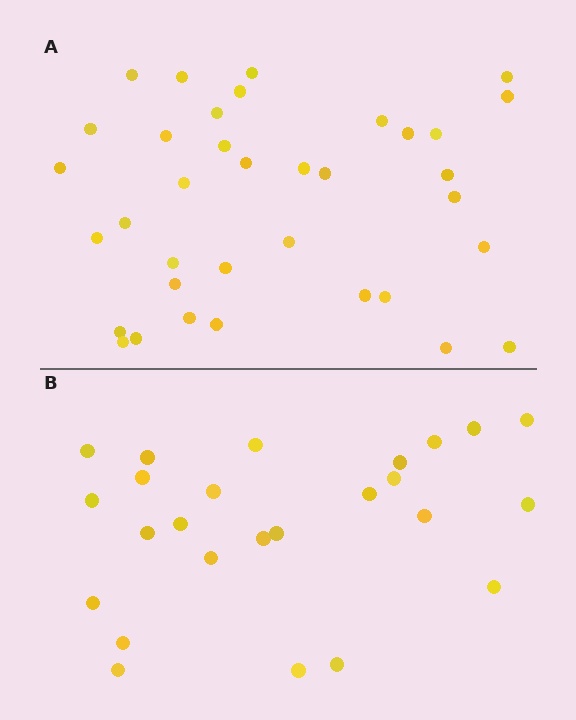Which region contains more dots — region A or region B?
Region A (the top region) has more dots.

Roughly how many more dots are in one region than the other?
Region A has roughly 12 or so more dots than region B.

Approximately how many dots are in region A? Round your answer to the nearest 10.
About 40 dots. (The exact count is 36, which rounds to 40.)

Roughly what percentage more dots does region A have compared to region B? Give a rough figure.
About 45% more.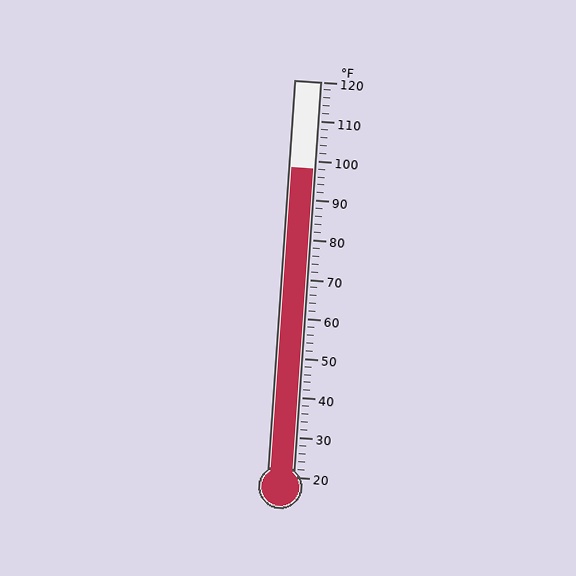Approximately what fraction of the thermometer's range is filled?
The thermometer is filled to approximately 80% of its range.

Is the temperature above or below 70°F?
The temperature is above 70°F.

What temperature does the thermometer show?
The thermometer shows approximately 98°F.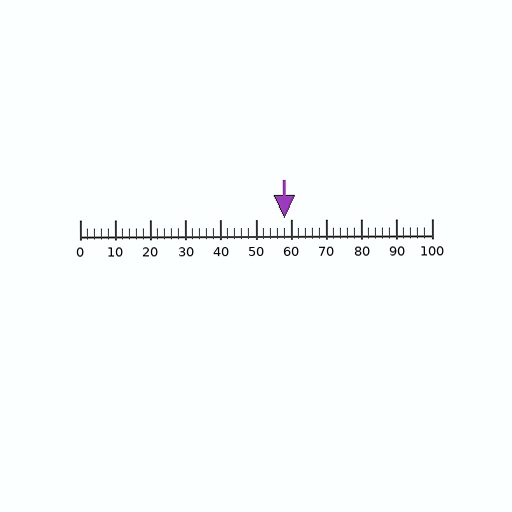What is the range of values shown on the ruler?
The ruler shows values from 0 to 100.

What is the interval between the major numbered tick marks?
The major tick marks are spaced 10 units apart.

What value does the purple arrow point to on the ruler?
The purple arrow points to approximately 58.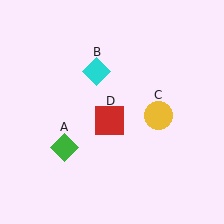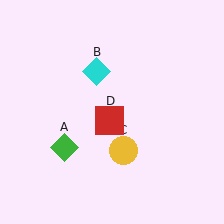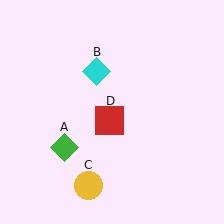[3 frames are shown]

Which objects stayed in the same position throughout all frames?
Green diamond (object A) and cyan diamond (object B) and red square (object D) remained stationary.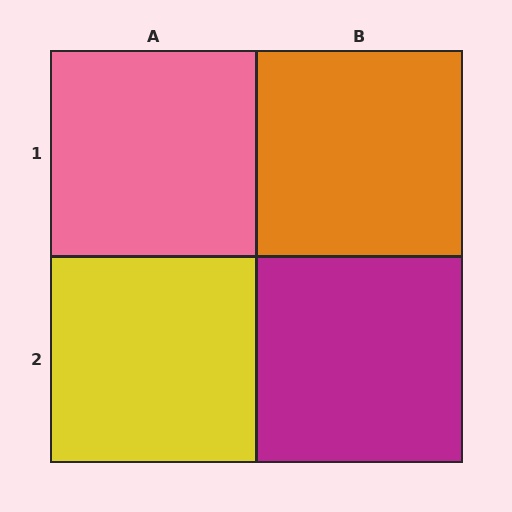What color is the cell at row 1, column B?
Orange.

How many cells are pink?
1 cell is pink.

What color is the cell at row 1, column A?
Pink.